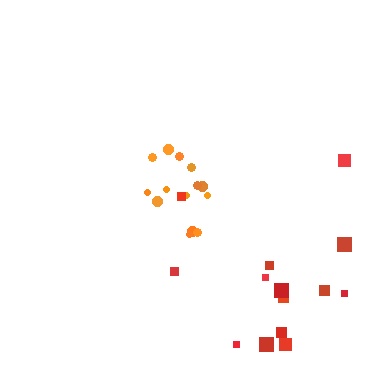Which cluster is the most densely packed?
Orange.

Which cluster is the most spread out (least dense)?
Red.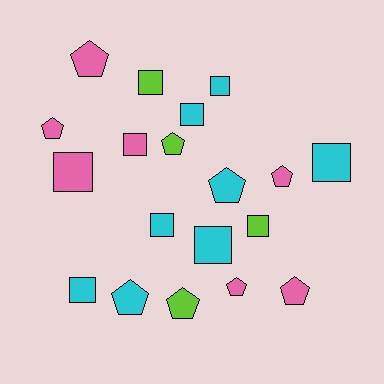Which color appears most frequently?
Cyan, with 8 objects.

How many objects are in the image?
There are 19 objects.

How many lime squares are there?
There are 2 lime squares.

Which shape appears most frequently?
Square, with 10 objects.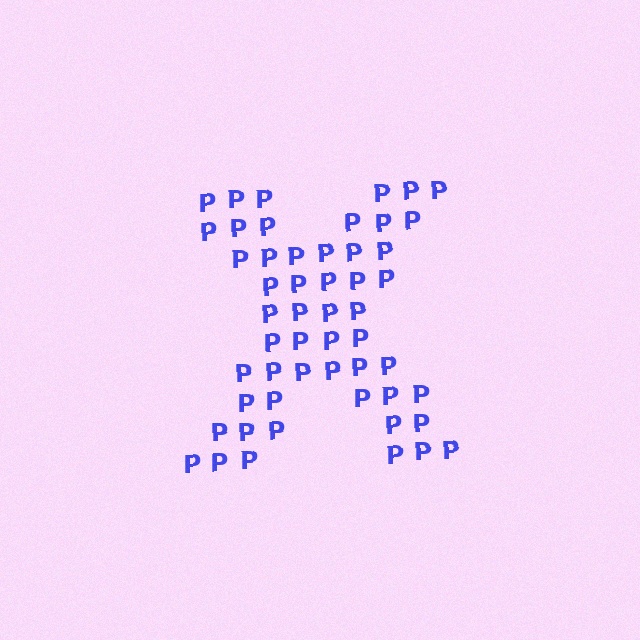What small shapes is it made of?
It is made of small letter P's.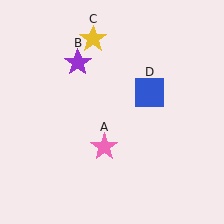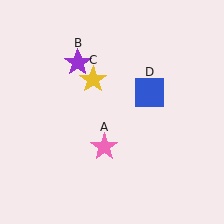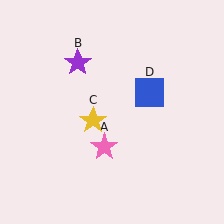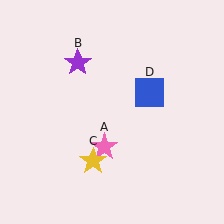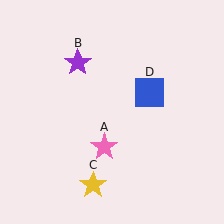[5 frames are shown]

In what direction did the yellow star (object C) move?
The yellow star (object C) moved down.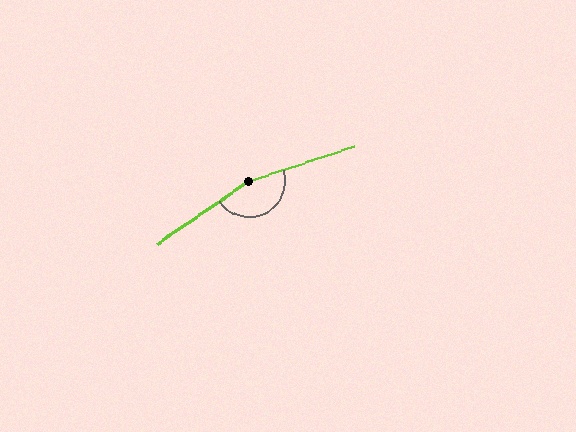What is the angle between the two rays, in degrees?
Approximately 164 degrees.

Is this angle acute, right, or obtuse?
It is obtuse.